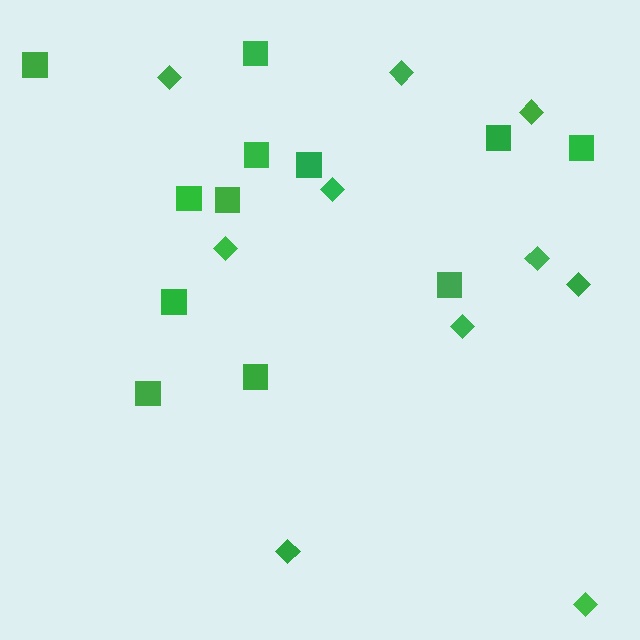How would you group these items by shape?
There are 2 groups: one group of squares (12) and one group of diamonds (10).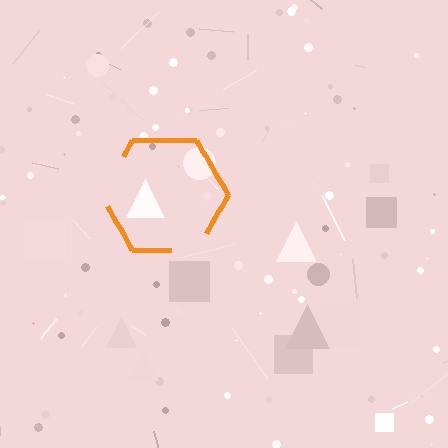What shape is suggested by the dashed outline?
The dashed outline suggests a hexagon.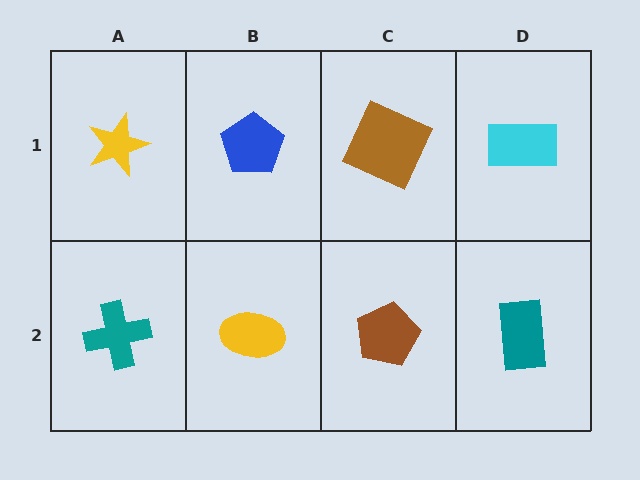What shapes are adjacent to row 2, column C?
A brown square (row 1, column C), a yellow ellipse (row 2, column B), a teal rectangle (row 2, column D).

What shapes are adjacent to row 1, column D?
A teal rectangle (row 2, column D), a brown square (row 1, column C).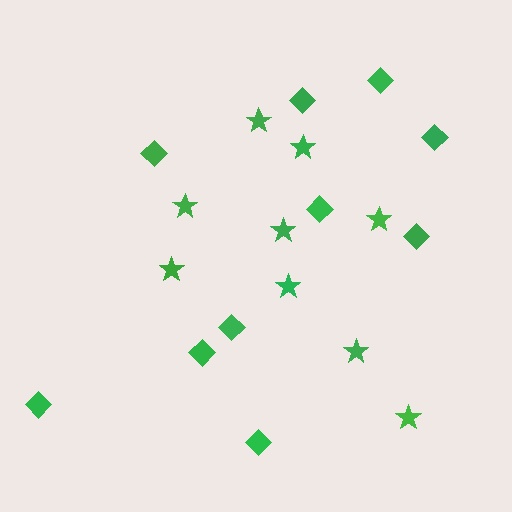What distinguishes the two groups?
There are 2 groups: one group of stars (9) and one group of diamonds (10).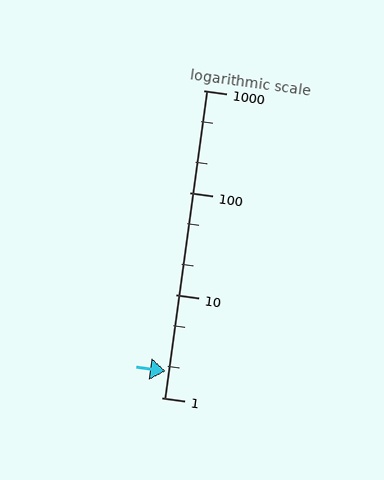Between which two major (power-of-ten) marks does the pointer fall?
The pointer is between 1 and 10.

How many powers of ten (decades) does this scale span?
The scale spans 3 decades, from 1 to 1000.